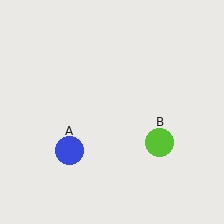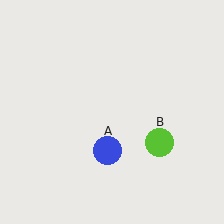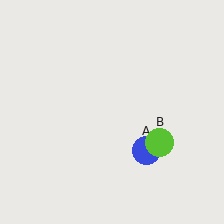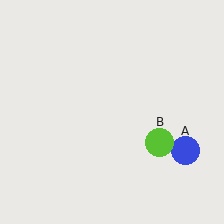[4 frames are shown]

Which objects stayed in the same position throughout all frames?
Lime circle (object B) remained stationary.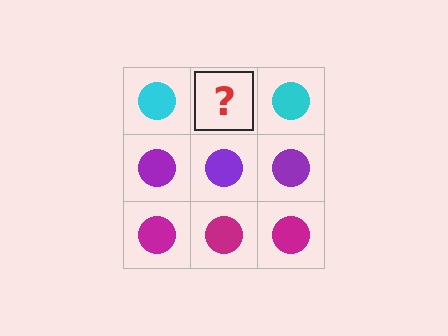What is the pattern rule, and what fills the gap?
The rule is that each row has a consistent color. The gap should be filled with a cyan circle.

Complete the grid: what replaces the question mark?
The question mark should be replaced with a cyan circle.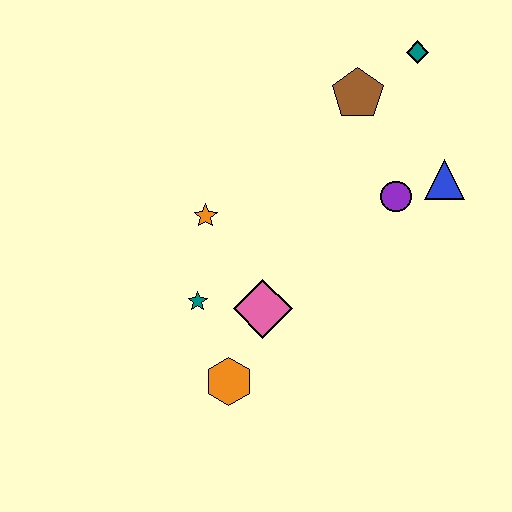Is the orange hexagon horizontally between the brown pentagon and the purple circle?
No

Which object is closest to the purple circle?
The blue triangle is closest to the purple circle.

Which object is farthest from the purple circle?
The orange hexagon is farthest from the purple circle.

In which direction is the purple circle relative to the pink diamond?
The purple circle is to the right of the pink diamond.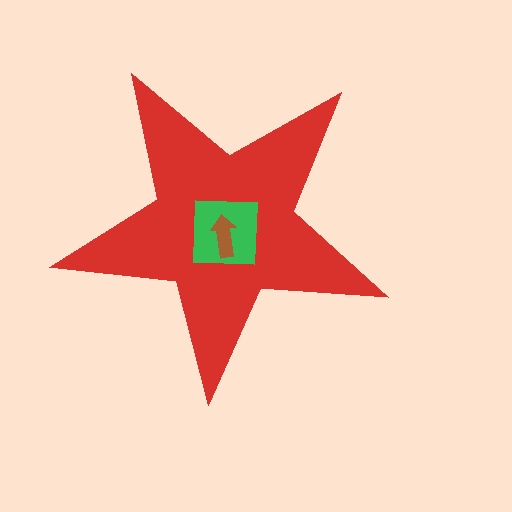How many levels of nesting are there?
3.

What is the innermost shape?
The brown arrow.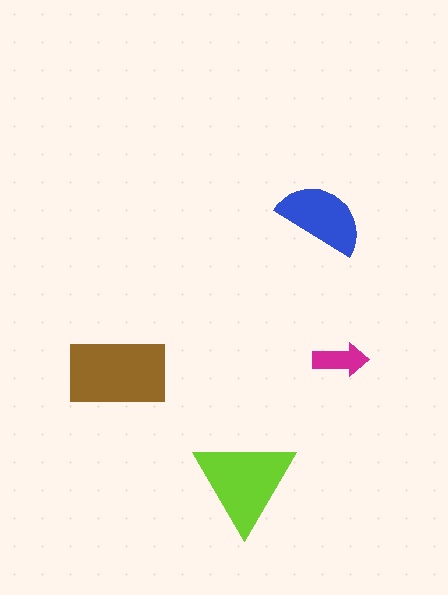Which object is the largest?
The brown rectangle.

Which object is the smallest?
The magenta arrow.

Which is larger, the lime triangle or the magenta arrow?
The lime triangle.